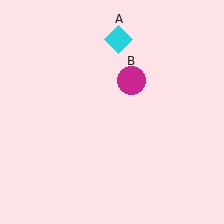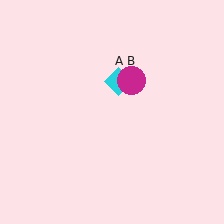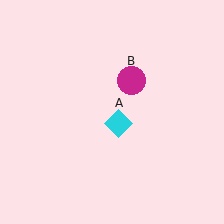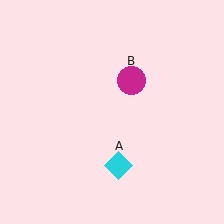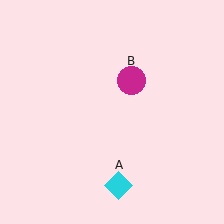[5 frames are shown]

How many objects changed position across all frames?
1 object changed position: cyan diamond (object A).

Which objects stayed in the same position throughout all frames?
Magenta circle (object B) remained stationary.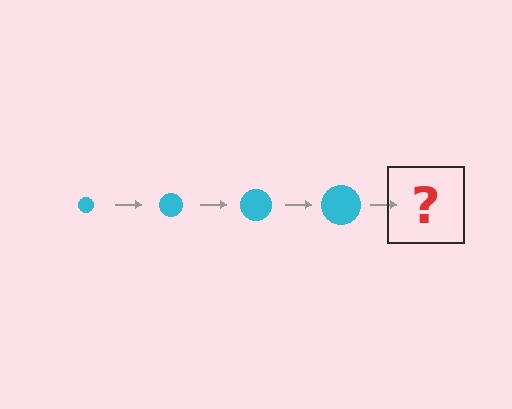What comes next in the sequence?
The next element should be a cyan circle, larger than the previous one.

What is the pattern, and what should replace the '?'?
The pattern is that the circle gets progressively larger each step. The '?' should be a cyan circle, larger than the previous one.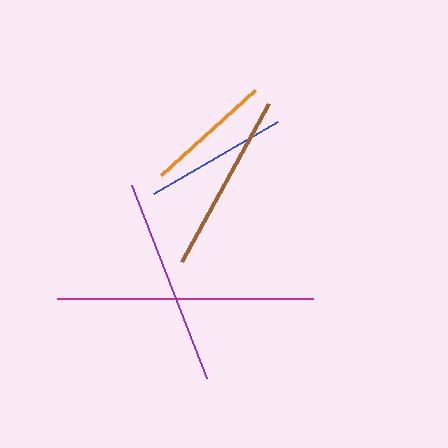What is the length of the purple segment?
The purple segment is approximately 207 pixels long.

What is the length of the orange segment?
The orange segment is approximately 127 pixels long.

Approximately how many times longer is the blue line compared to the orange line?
The blue line is approximately 1.1 times the length of the orange line.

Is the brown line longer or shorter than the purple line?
The purple line is longer than the brown line.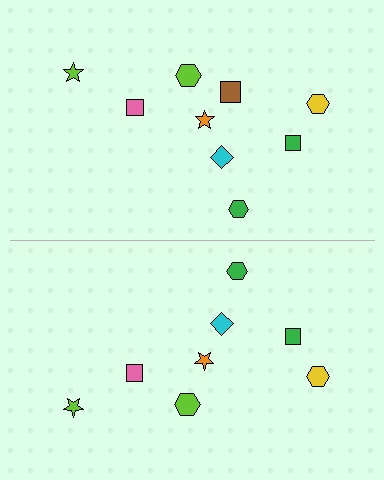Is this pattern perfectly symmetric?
No, the pattern is not perfectly symmetric. A brown square is missing from the bottom side.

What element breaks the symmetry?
A brown square is missing from the bottom side.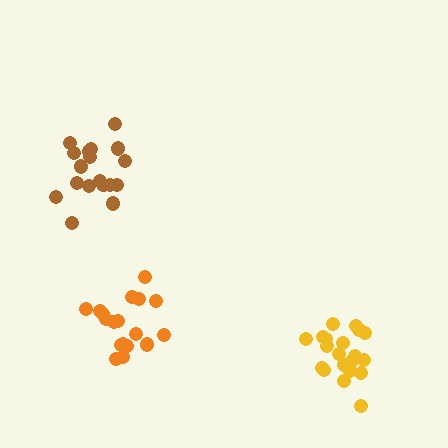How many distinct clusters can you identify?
There are 3 distinct clusters.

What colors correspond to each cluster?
The clusters are colored: brown, yellow, orange.